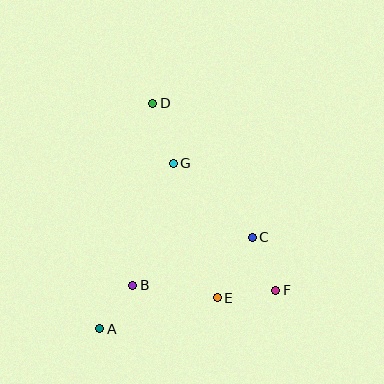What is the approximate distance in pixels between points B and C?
The distance between B and C is approximately 129 pixels.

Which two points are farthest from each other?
Points A and D are farthest from each other.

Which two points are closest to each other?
Points A and B are closest to each other.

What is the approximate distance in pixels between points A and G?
The distance between A and G is approximately 181 pixels.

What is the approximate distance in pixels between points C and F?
The distance between C and F is approximately 58 pixels.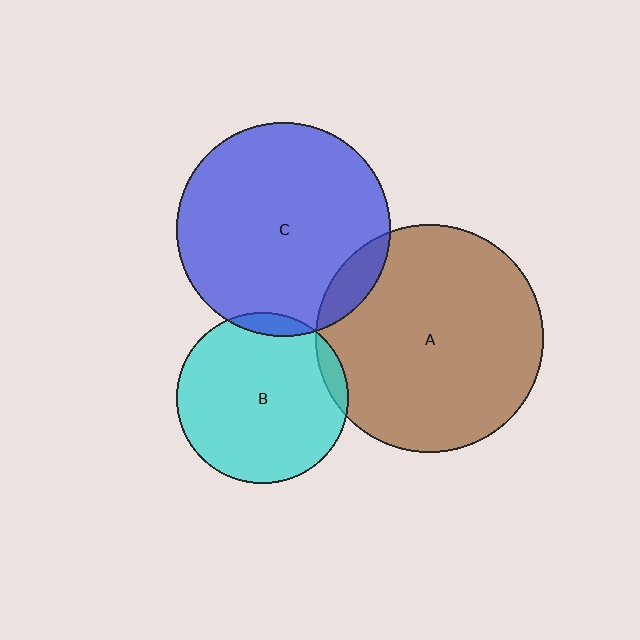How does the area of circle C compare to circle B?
Approximately 1.6 times.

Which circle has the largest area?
Circle A (brown).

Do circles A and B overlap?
Yes.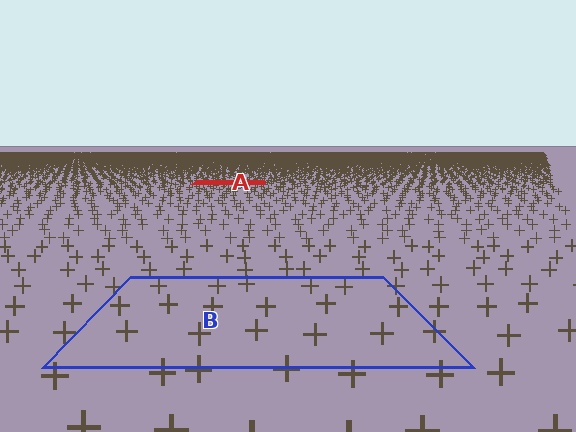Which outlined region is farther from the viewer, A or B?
Region A is farther from the viewer — the texture elements inside it appear smaller and more densely packed.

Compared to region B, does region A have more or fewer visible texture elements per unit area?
Region A has more texture elements per unit area — they are packed more densely because it is farther away.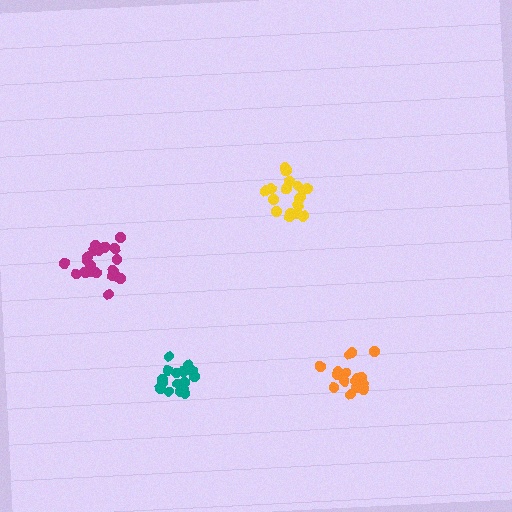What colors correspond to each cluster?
The clusters are colored: yellow, orange, magenta, teal.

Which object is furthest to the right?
The orange cluster is rightmost.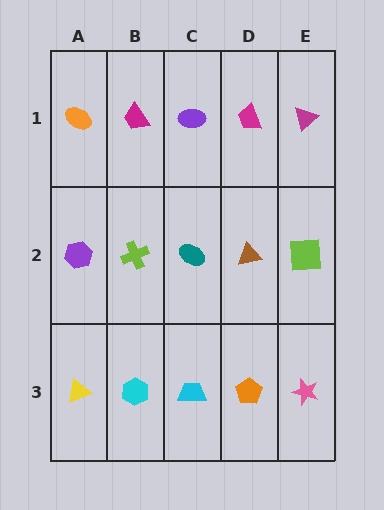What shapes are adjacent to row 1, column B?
A lime cross (row 2, column B), an orange ellipse (row 1, column A), a purple ellipse (row 1, column C).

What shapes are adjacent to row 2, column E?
A magenta triangle (row 1, column E), a pink star (row 3, column E), a brown triangle (row 2, column D).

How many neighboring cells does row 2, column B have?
4.